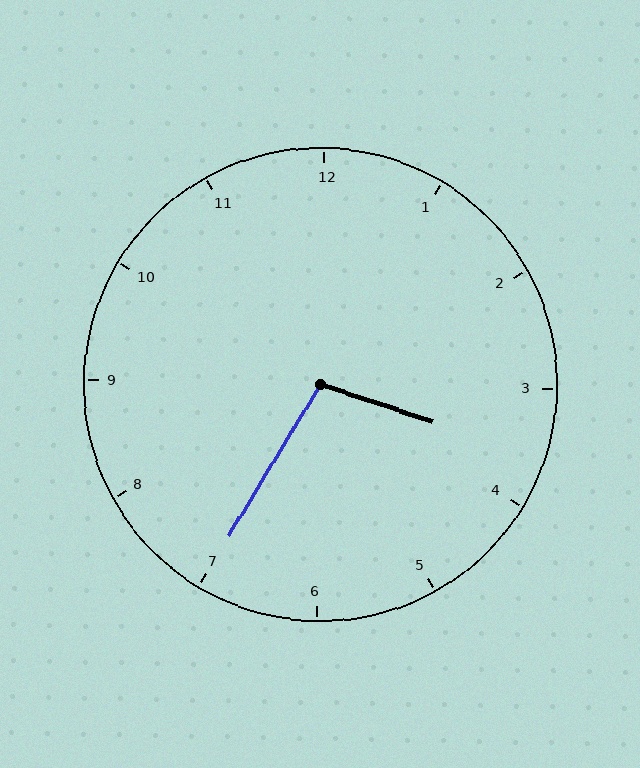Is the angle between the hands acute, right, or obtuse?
It is obtuse.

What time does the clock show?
3:35.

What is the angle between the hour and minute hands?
Approximately 102 degrees.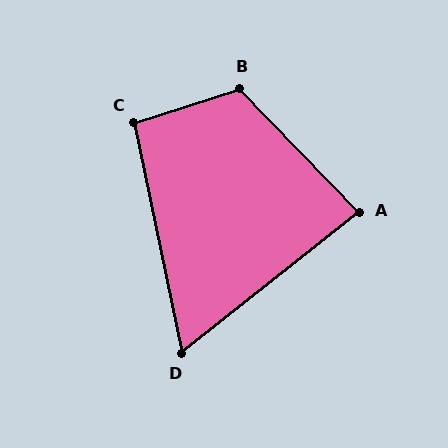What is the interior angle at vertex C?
Approximately 96 degrees (obtuse).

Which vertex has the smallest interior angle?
D, at approximately 63 degrees.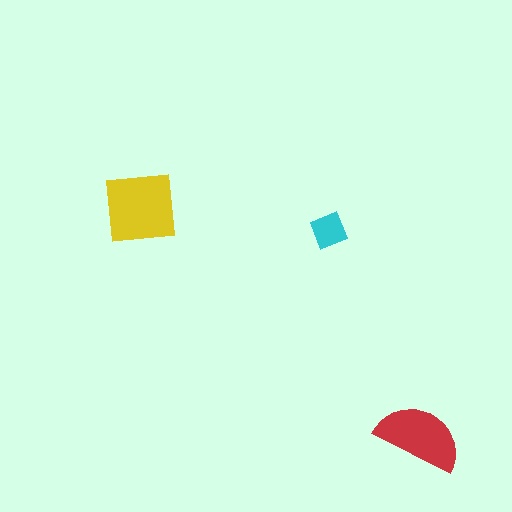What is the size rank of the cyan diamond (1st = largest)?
3rd.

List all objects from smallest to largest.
The cyan diamond, the red semicircle, the yellow square.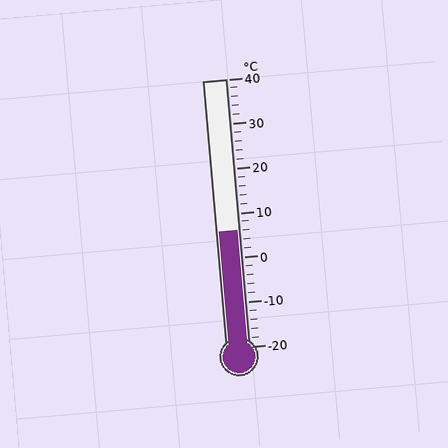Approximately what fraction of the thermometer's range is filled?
The thermometer is filled to approximately 45% of its range.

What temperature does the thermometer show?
The thermometer shows approximately 6°C.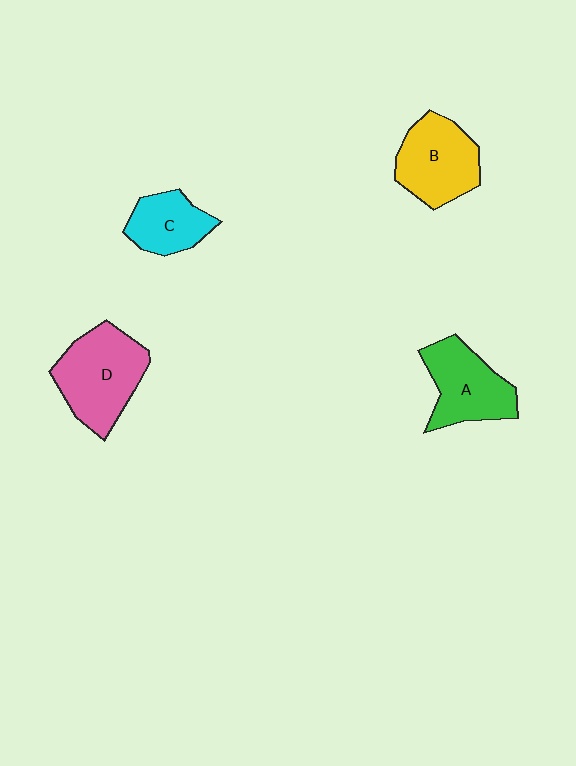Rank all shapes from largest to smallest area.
From largest to smallest: D (pink), B (yellow), A (green), C (cyan).